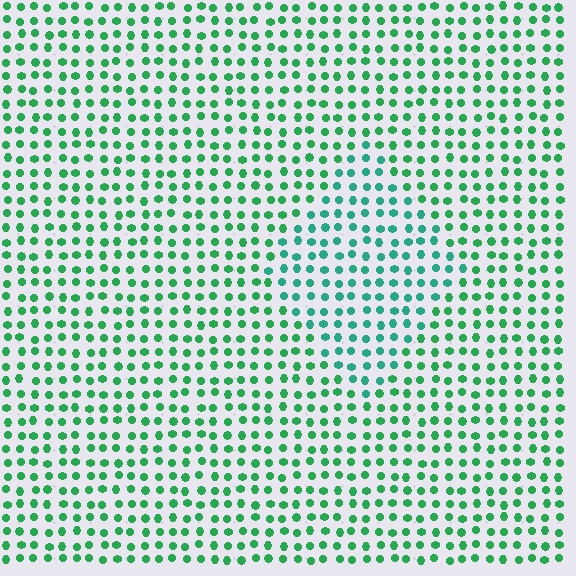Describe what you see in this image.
The image is filled with small green elements in a uniform arrangement. A diamond-shaped region is visible where the elements are tinted to a slightly different hue, forming a subtle color boundary.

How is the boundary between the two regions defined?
The boundary is defined purely by a slight shift in hue (about 24 degrees). Spacing, size, and orientation are identical on both sides.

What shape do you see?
I see a diamond.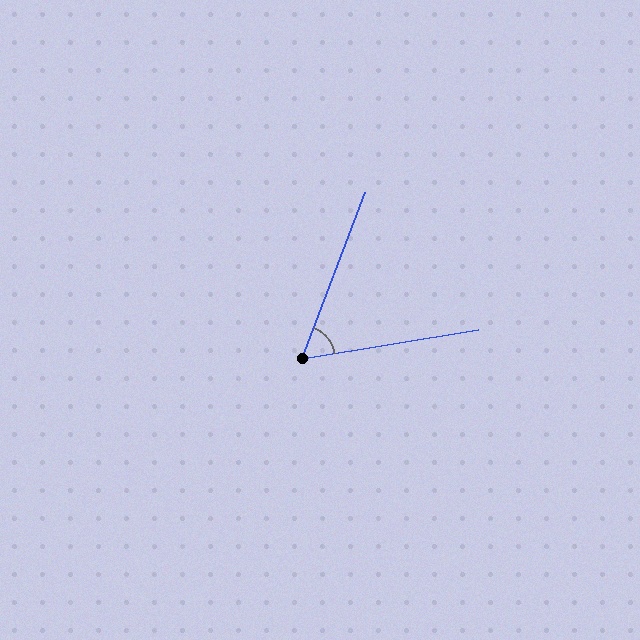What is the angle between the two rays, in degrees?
Approximately 60 degrees.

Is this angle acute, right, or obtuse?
It is acute.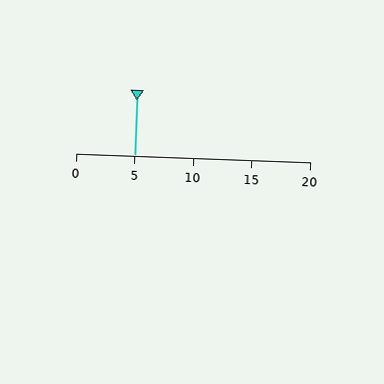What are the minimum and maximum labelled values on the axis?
The axis runs from 0 to 20.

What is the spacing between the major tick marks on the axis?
The major ticks are spaced 5 apart.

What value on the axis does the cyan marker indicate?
The marker indicates approximately 5.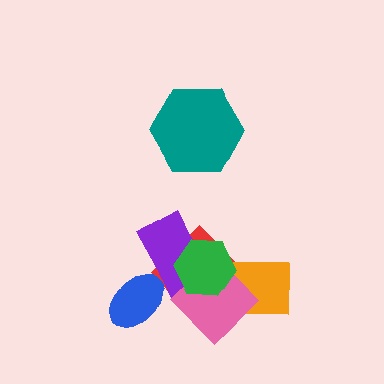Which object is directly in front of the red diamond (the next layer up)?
The purple rectangle is directly in front of the red diamond.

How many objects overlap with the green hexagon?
4 objects overlap with the green hexagon.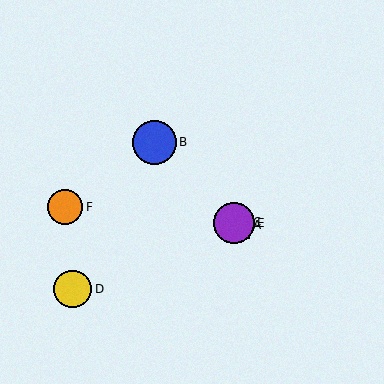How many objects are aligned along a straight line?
4 objects (A, B, C, E) are aligned along a straight line.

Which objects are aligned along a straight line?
Objects A, B, C, E are aligned along a straight line.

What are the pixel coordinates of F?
Object F is at (65, 207).